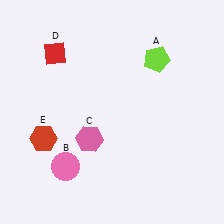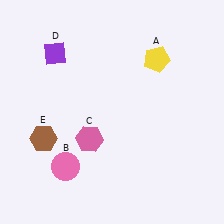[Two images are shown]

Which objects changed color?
A changed from lime to yellow. D changed from red to purple. E changed from red to brown.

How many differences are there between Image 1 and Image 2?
There are 3 differences between the two images.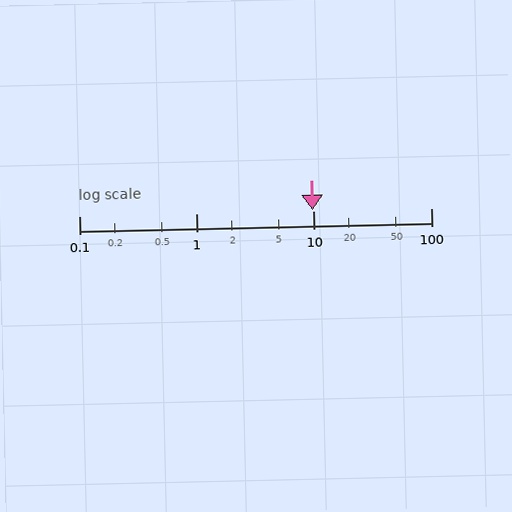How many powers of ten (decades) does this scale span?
The scale spans 3 decades, from 0.1 to 100.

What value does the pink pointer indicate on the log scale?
The pointer indicates approximately 9.8.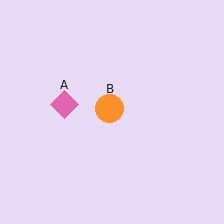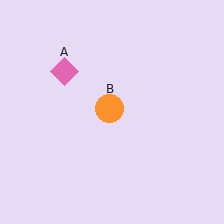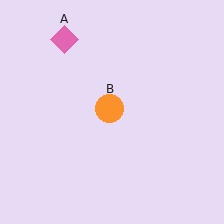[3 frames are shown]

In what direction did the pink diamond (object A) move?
The pink diamond (object A) moved up.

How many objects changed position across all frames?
1 object changed position: pink diamond (object A).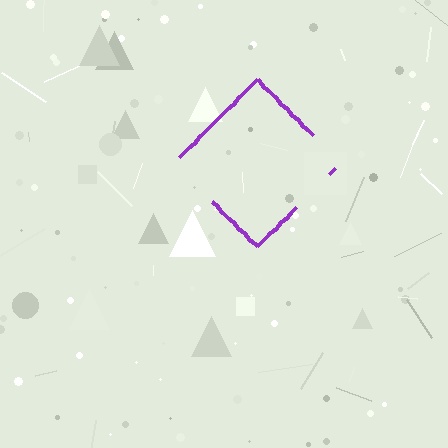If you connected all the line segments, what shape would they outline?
They would outline a diamond.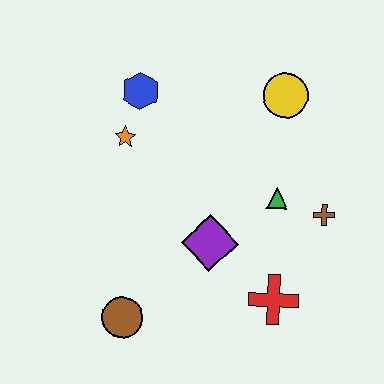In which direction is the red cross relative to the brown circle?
The red cross is to the right of the brown circle.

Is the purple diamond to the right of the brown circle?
Yes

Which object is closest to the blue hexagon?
The orange star is closest to the blue hexagon.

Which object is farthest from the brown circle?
The yellow circle is farthest from the brown circle.